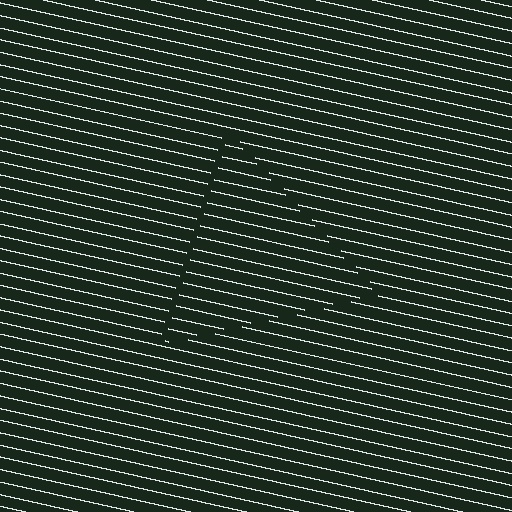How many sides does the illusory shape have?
3 sides — the line-ends trace a triangle.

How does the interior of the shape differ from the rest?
The interior of the shape contains the same grating, shifted by half a period — the contour is defined by the phase discontinuity where line-ends from the inner and outer gratings abut.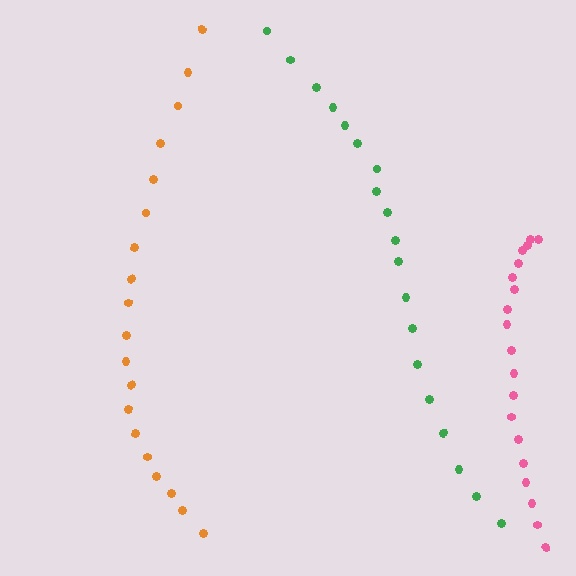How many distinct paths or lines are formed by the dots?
There are 3 distinct paths.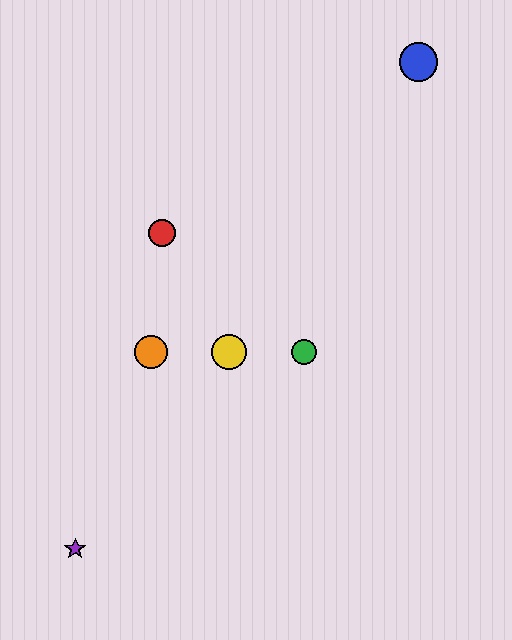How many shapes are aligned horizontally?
3 shapes (the green circle, the yellow circle, the orange circle) are aligned horizontally.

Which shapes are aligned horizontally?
The green circle, the yellow circle, the orange circle are aligned horizontally.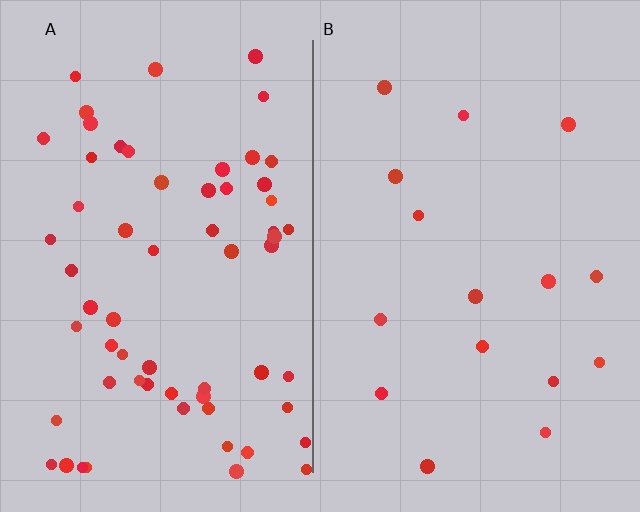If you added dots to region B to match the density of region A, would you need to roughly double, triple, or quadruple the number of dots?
Approximately quadruple.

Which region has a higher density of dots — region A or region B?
A (the left).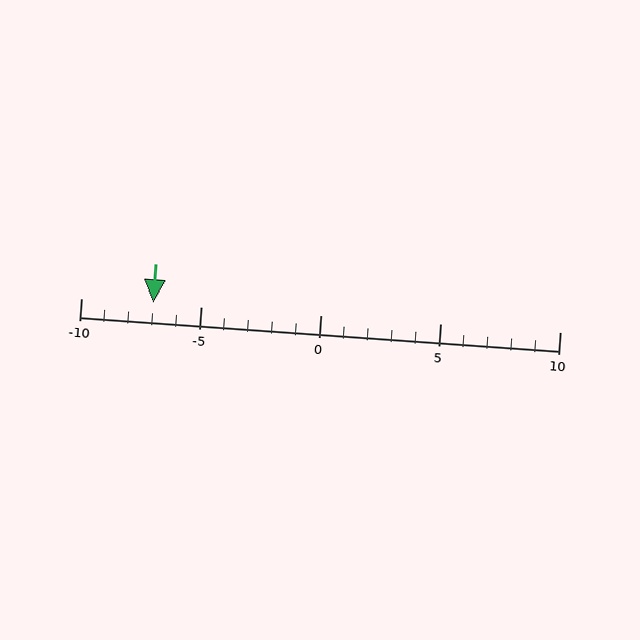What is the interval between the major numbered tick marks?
The major tick marks are spaced 5 units apart.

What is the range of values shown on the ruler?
The ruler shows values from -10 to 10.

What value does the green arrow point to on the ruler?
The green arrow points to approximately -7.